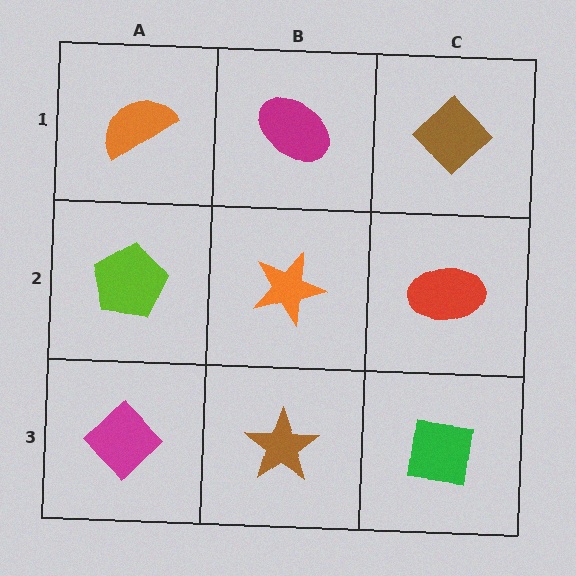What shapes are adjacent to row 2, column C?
A brown diamond (row 1, column C), a green square (row 3, column C), an orange star (row 2, column B).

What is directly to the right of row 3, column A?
A brown star.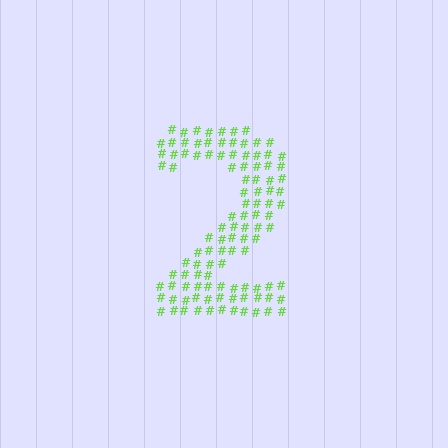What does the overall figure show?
The overall figure shows the digit 2.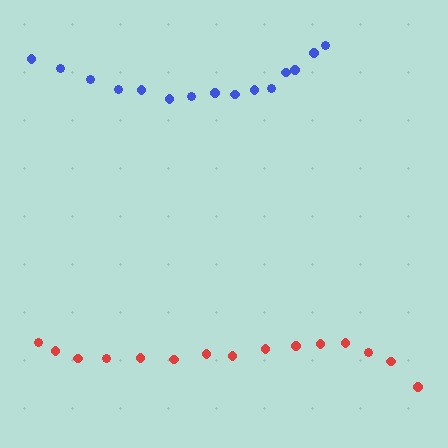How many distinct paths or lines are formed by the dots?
There are 2 distinct paths.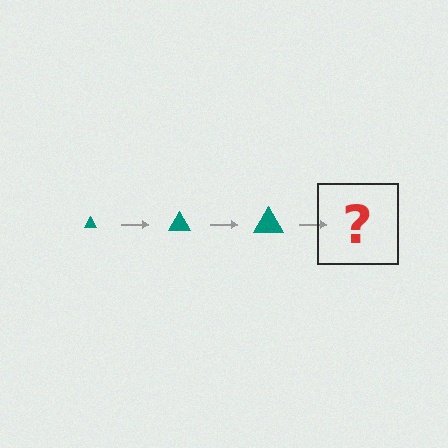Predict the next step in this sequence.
The next step is a teal triangle, larger than the previous one.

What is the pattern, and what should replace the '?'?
The pattern is that the triangle gets progressively larger each step. The '?' should be a teal triangle, larger than the previous one.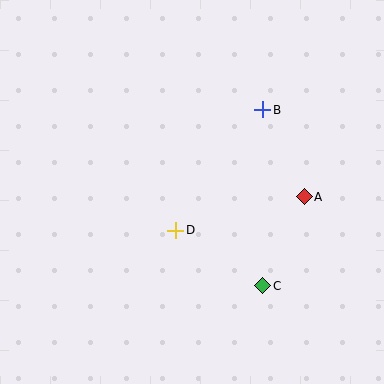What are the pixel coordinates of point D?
Point D is at (176, 230).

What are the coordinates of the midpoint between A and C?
The midpoint between A and C is at (283, 241).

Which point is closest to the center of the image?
Point D at (176, 230) is closest to the center.